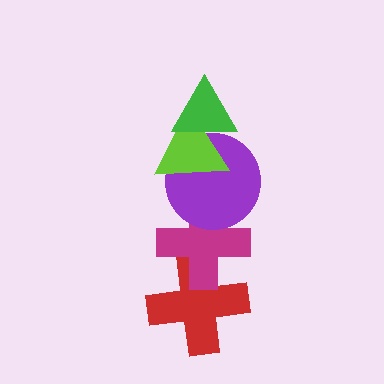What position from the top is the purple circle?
The purple circle is 3rd from the top.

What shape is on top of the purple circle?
The lime triangle is on top of the purple circle.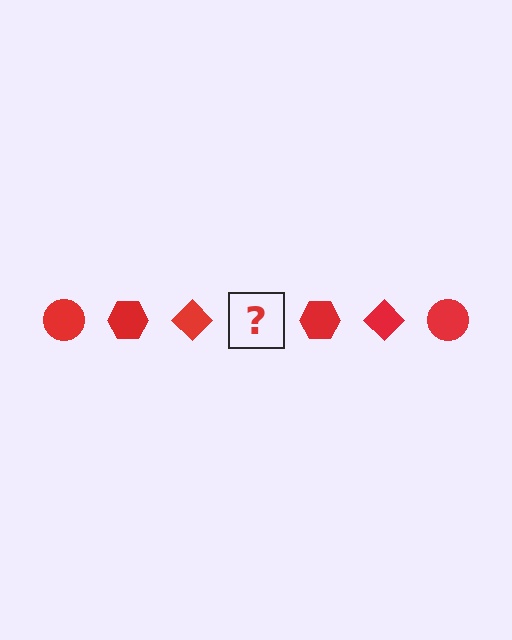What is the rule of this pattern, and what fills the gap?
The rule is that the pattern cycles through circle, hexagon, diamond shapes in red. The gap should be filled with a red circle.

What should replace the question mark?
The question mark should be replaced with a red circle.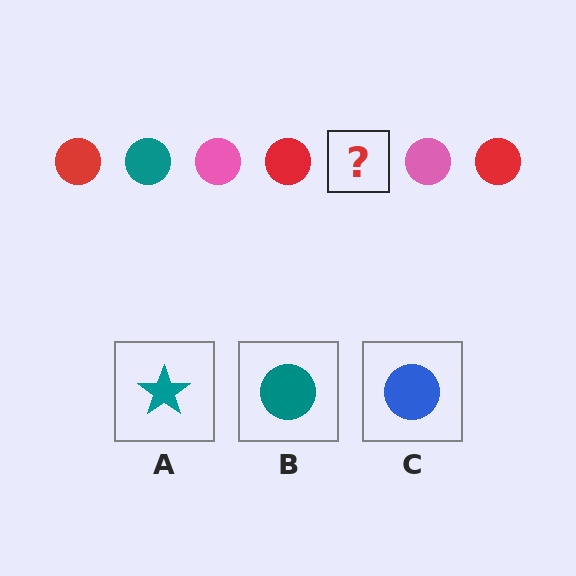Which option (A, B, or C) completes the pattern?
B.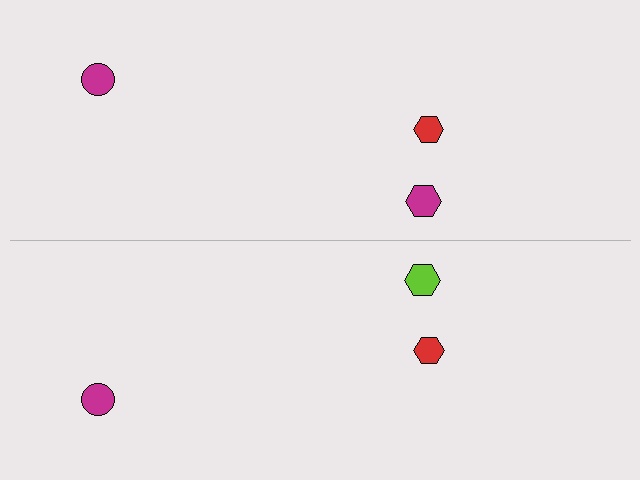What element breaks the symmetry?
The lime hexagon on the bottom side breaks the symmetry — its mirror counterpart is magenta.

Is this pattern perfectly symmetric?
No, the pattern is not perfectly symmetric. The lime hexagon on the bottom side breaks the symmetry — its mirror counterpart is magenta.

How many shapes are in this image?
There are 6 shapes in this image.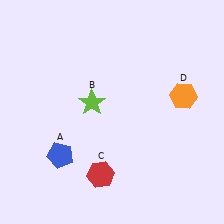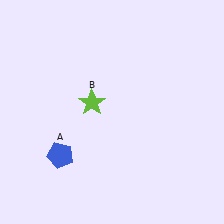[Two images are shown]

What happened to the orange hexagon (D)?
The orange hexagon (D) was removed in Image 2. It was in the top-right area of Image 1.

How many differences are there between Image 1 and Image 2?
There are 2 differences between the two images.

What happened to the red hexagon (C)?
The red hexagon (C) was removed in Image 2. It was in the bottom-left area of Image 1.